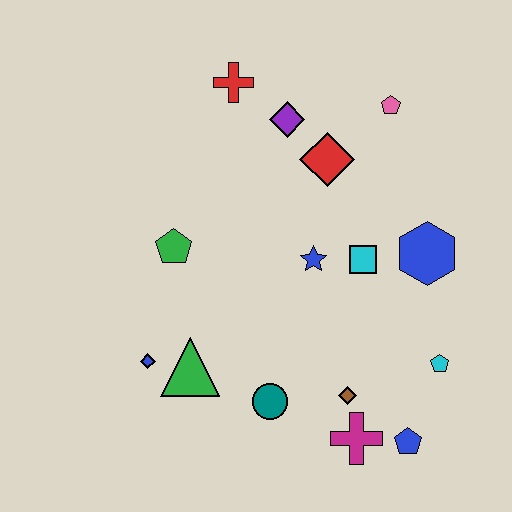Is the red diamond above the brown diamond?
Yes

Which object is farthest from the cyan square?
The blue diamond is farthest from the cyan square.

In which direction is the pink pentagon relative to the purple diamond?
The pink pentagon is to the right of the purple diamond.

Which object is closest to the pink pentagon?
The red diamond is closest to the pink pentagon.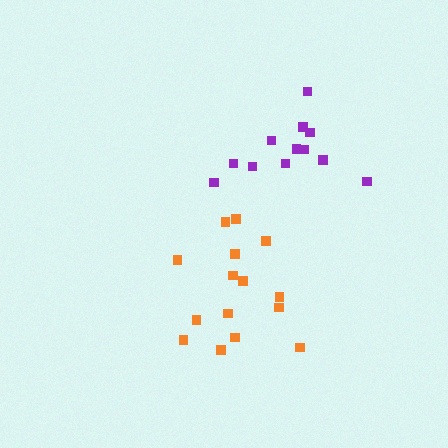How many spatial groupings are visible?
There are 2 spatial groupings.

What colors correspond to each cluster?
The clusters are colored: purple, orange.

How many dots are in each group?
Group 1: 12 dots, Group 2: 15 dots (27 total).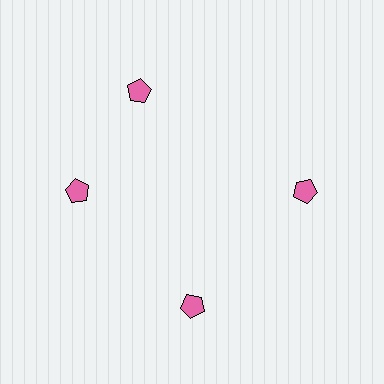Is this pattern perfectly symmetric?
No. The 4 pink pentagons are arranged in a ring, but one element near the 12 o'clock position is rotated out of alignment along the ring, breaking the 4-fold rotational symmetry.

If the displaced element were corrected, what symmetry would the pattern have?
It would have 4-fold rotational symmetry — the pattern would map onto itself every 90 degrees.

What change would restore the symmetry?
The symmetry would be restored by rotating it back into even spacing with its neighbors so that all 4 pentagons sit at equal angles and equal distance from the center.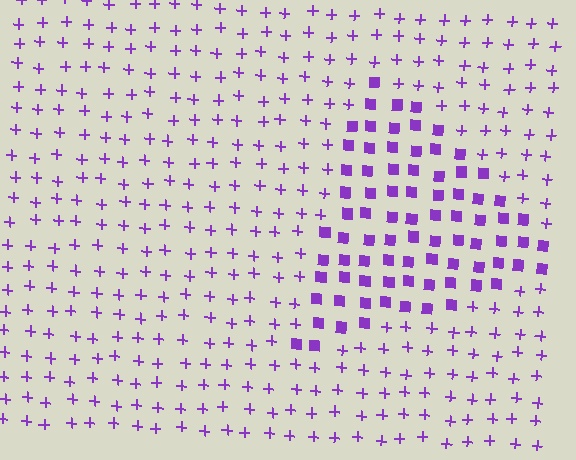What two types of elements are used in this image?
The image uses squares inside the triangle region and plus signs outside it.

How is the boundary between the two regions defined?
The boundary is defined by a change in element shape: squares inside vs. plus signs outside. All elements share the same color and spacing.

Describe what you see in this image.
The image is filled with small purple elements arranged in a uniform grid. A triangle-shaped region contains squares, while the surrounding area contains plus signs. The boundary is defined purely by the change in element shape.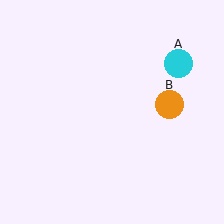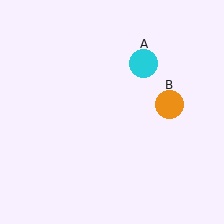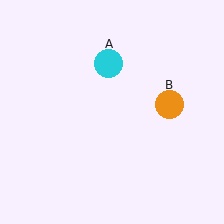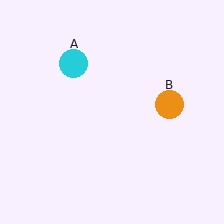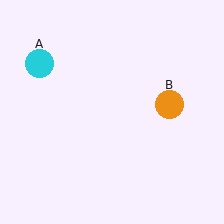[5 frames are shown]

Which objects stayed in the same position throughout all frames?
Orange circle (object B) remained stationary.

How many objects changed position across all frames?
1 object changed position: cyan circle (object A).